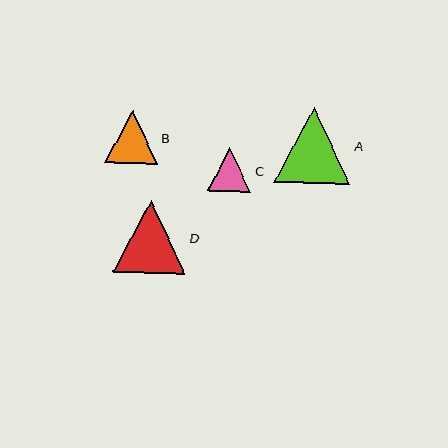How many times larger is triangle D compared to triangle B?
Triangle D is approximately 1.4 times the size of triangle B.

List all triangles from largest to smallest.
From largest to smallest: A, D, B, C.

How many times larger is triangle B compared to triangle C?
Triangle B is approximately 1.2 times the size of triangle C.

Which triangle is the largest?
Triangle A is the largest with a size of approximately 76 pixels.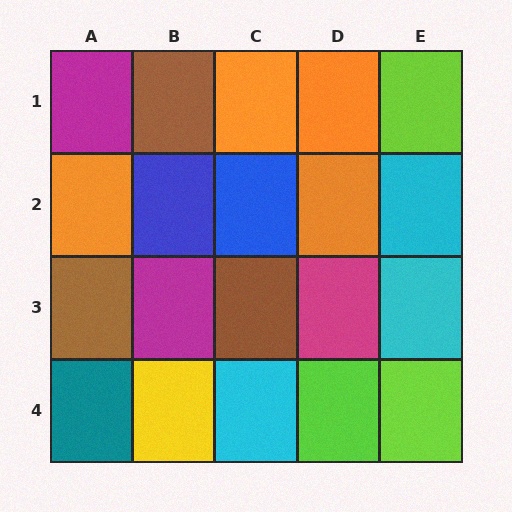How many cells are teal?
1 cell is teal.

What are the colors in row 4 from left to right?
Teal, yellow, cyan, lime, lime.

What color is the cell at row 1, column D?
Orange.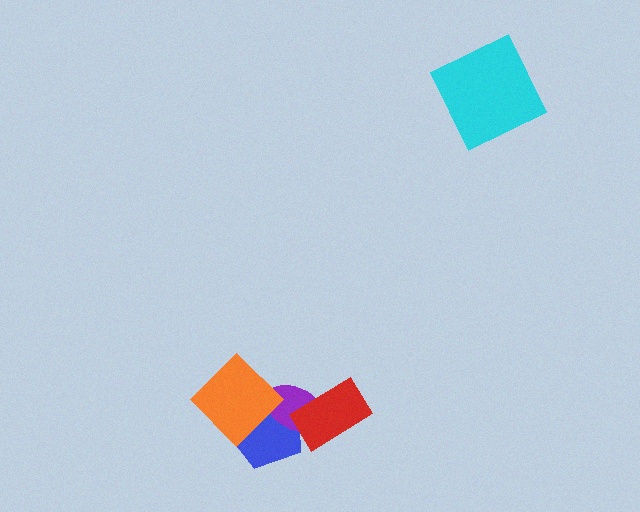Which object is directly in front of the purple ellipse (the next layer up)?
The red rectangle is directly in front of the purple ellipse.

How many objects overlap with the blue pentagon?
3 objects overlap with the blue pentagon.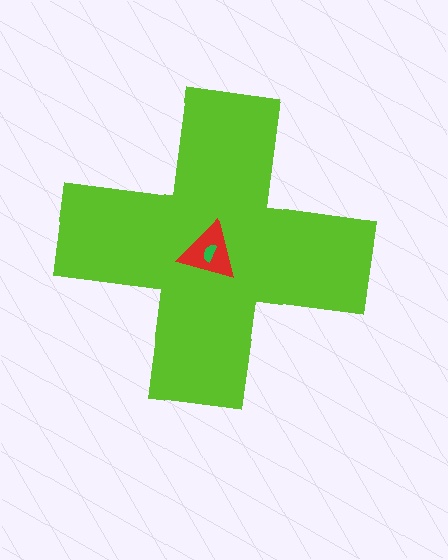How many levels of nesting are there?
3.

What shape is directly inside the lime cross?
The red triangle.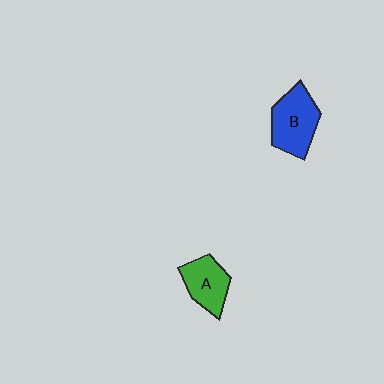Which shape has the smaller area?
Shape A (green).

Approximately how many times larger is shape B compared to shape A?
Approximately 1.3 times.